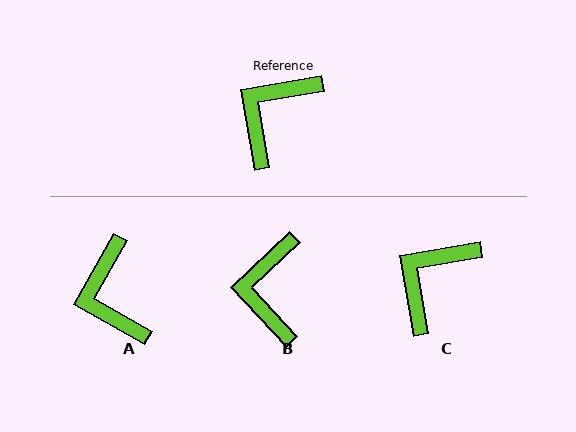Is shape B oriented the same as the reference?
No, it is off by about 34 degrees.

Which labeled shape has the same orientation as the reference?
C.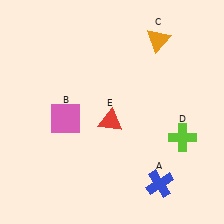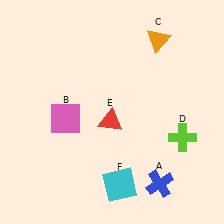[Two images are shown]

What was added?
A cyan square (F) was added in Image 2.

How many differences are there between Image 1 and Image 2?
There is 1 difference between the two images.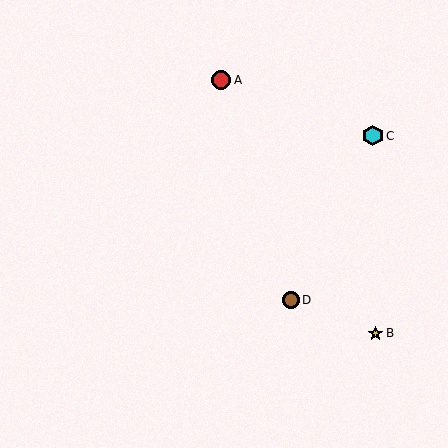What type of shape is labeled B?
Shape B is a yellow star.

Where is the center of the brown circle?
The center of the brown circle is at (291, 300).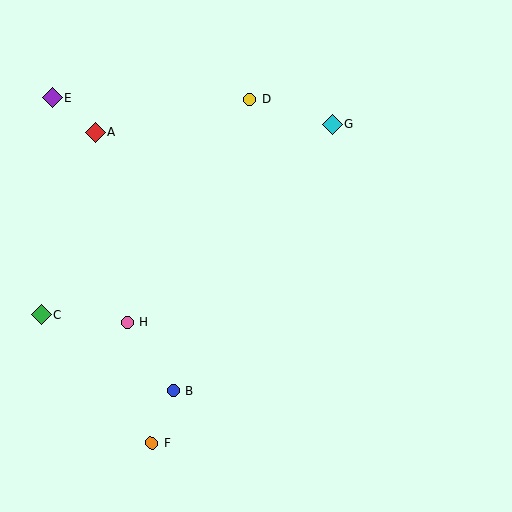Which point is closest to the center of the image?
Point H at (127, 322) is closest to the center.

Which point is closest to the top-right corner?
Point G is closest to the top-right corner.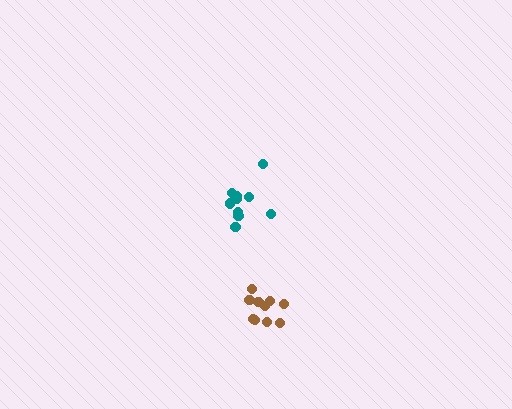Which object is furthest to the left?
The teal cluster is leftmost.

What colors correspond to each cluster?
The clusters are colored: teal, brown.